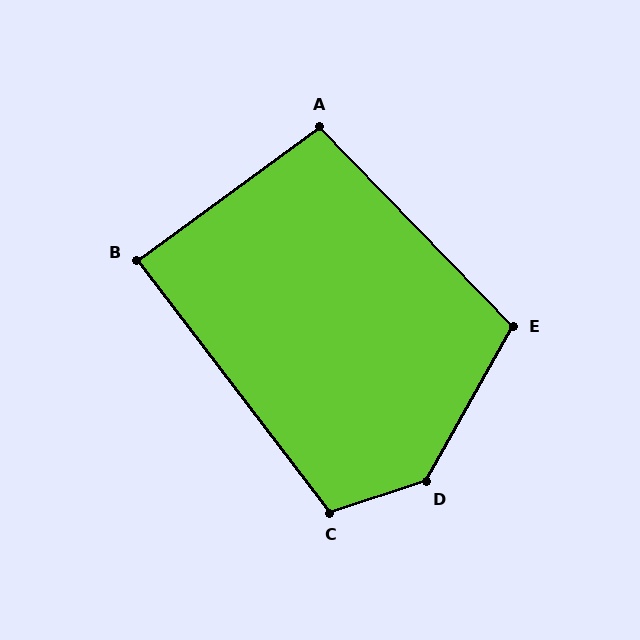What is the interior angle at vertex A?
Approximately 98 degrees (obtuse).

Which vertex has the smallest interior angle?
B, at approximately 89 degrees.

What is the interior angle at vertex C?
Approximately 109 degrees (obtuse).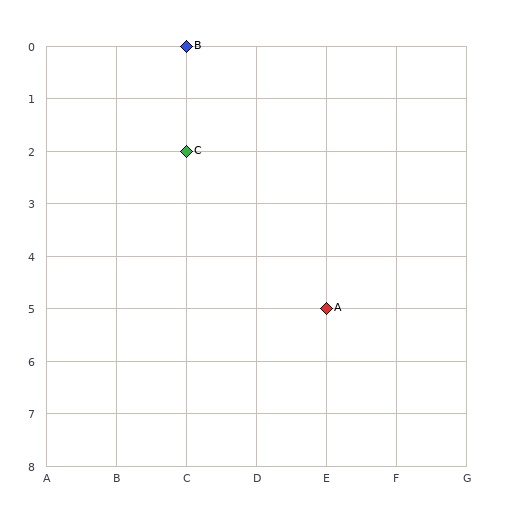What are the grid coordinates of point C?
Point C is at grid coordinates (C, 2).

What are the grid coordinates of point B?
Point B is at grid coordinates (C, 0).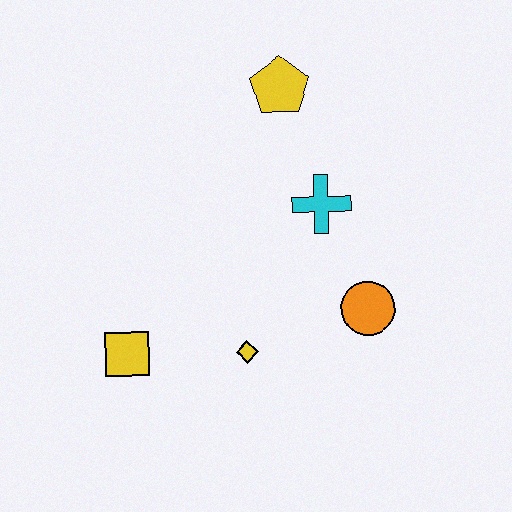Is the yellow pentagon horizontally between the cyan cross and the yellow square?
Yes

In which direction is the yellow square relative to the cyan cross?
The yellow square is to the left of the cyan cross.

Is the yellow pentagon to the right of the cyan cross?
No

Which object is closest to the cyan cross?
The orange circle is closest to the cyan cross.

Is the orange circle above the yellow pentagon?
No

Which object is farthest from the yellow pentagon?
The yellow square is farthest from the yellow pentagon.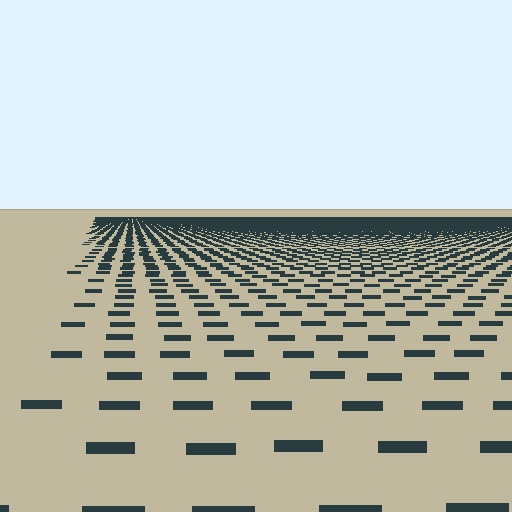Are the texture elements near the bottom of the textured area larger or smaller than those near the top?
Larger. Near the bottom, elements are closer to the viewer and appear at a bigger on-screen size.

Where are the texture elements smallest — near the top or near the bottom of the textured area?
Near the top.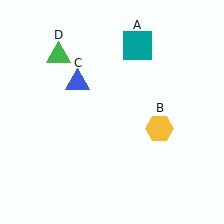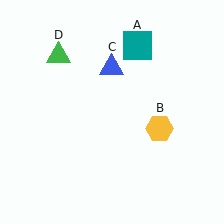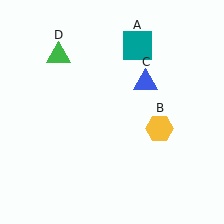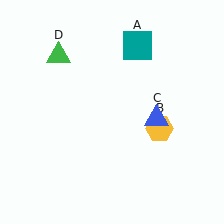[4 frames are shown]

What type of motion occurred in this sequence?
The blue triangle (object C) rotated clockwise around the center of the scene.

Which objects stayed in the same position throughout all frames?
Teal square (object A) and yellow hexagon (object B) and green triangle (object D) remained stationary.